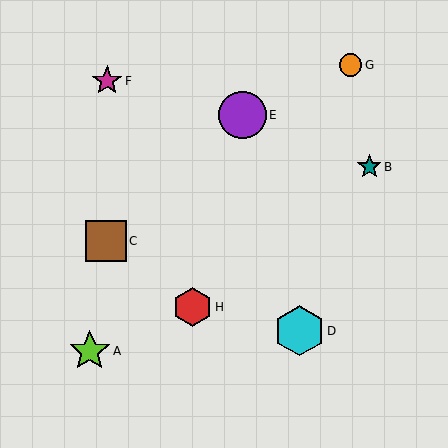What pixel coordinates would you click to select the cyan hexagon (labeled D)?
Click at (299, 331) to select the cyan hexagon D.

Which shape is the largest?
The cyan hexagon (labeled D) is the largest.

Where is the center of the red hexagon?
The center of the red hexagon is at (193, 307).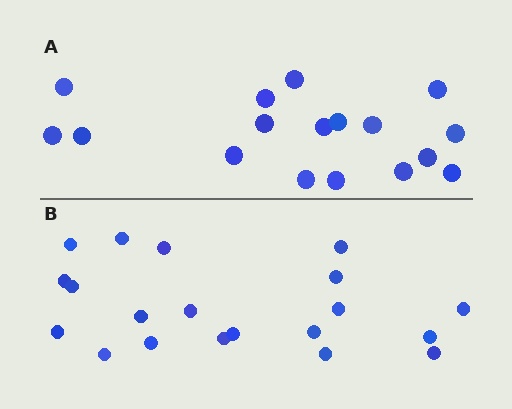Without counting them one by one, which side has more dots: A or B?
Region B (the bottom region) has more dots.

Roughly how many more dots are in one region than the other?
Region B has just a few more — roughly 2 or 3 more dots than region A.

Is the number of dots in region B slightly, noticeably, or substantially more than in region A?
Region B has only slightly more — the two regions are fairly close. The ratio is roughly 1.2 to 1.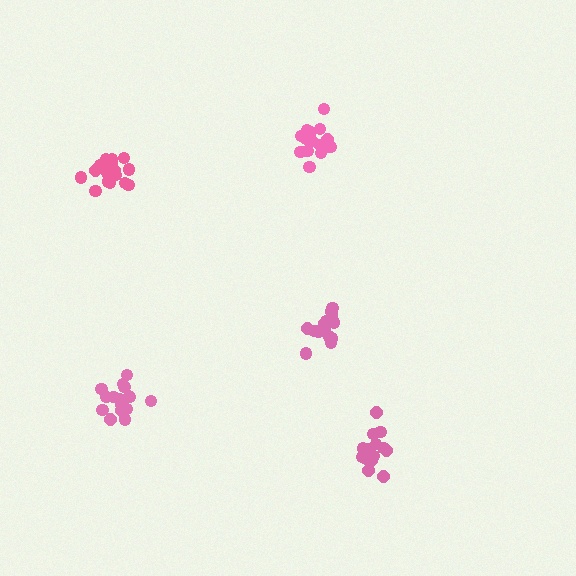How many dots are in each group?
Group 1: 16 dots, Group 2: 18 dots, Group 3: 17 dots, Group 4: 20 dots, Group 5: 15 dots (86 total).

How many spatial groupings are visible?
There are 5 spatial groupings.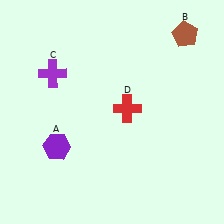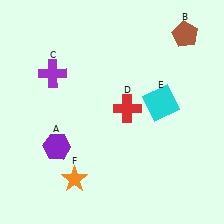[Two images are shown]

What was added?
A cyan square (E), an orange star (F) were added in Image 2.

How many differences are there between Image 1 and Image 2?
There are 2 differences between the two images.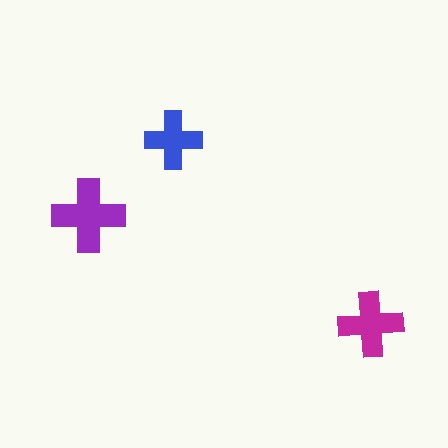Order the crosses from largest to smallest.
the purple one, the magenta one, the blue one.